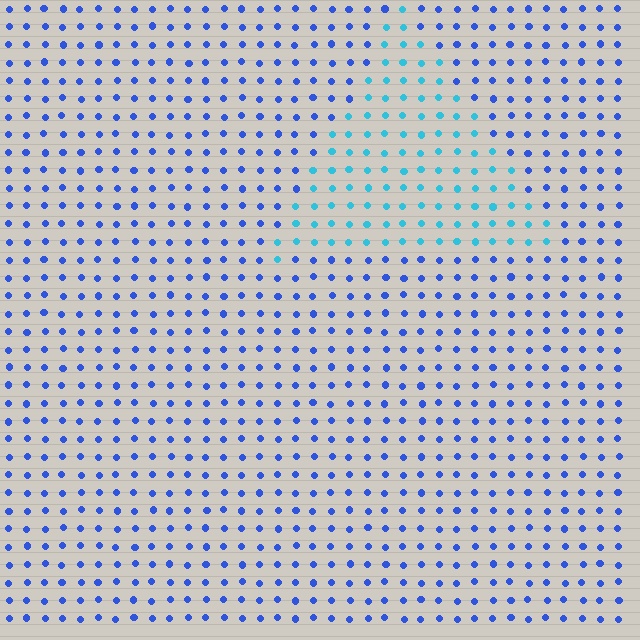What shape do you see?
I see a triangle.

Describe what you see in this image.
The image is filled with small blue elements in a uniform arrangement. A triangle-shaped region is visible where the elements are tinted to a slightly different hue, forming a subtle color boundary.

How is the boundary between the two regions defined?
The boundary is defined purely by a slight shift in hue (about 38 degrees). Spacing, size, and orientation are identical on both sides.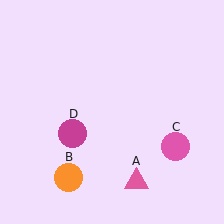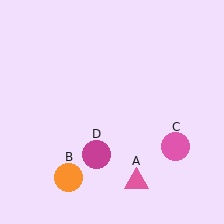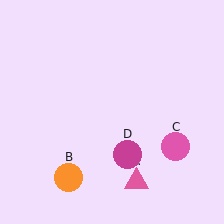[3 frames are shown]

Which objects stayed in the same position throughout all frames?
Pink triangle (object A) and orange circle (object B) and pink circle (object C) remained stationary.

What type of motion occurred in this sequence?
The magenta circle (object D) rotated counterclockwise around the center of the scene.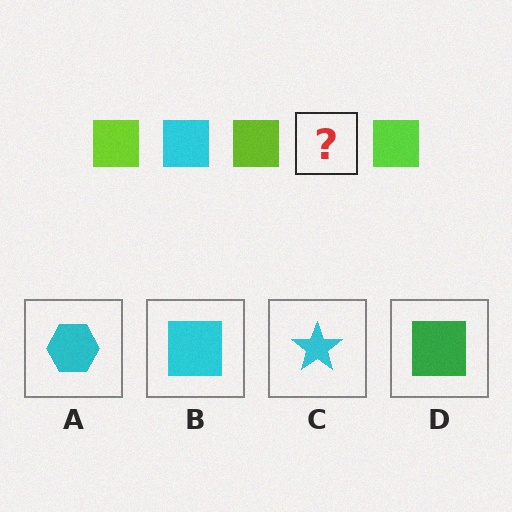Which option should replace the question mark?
Option B.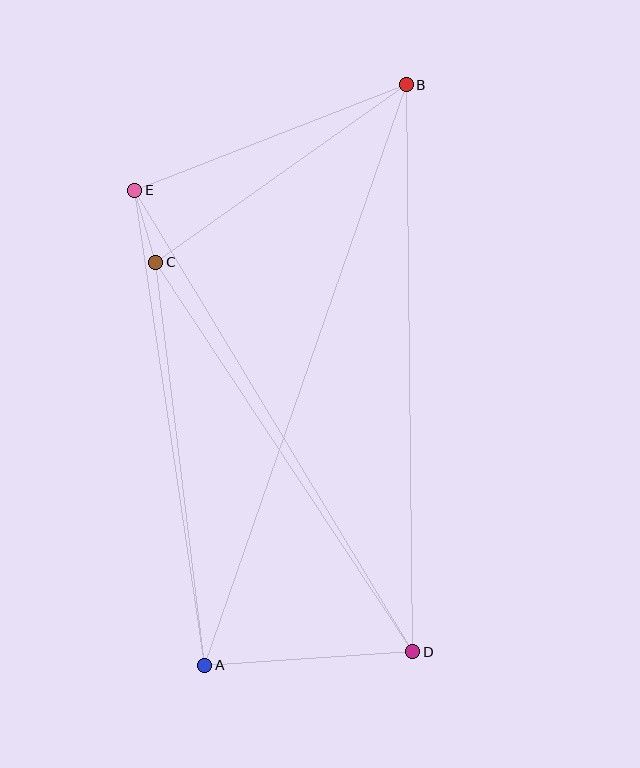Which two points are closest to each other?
Points C and E are closest to each other.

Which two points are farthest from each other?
Points A and B are farthest from each other.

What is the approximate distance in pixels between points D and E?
The distance between D and E is approximately 539 pixels.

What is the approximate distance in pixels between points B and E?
The distance between B and E is approximately 291 pixels.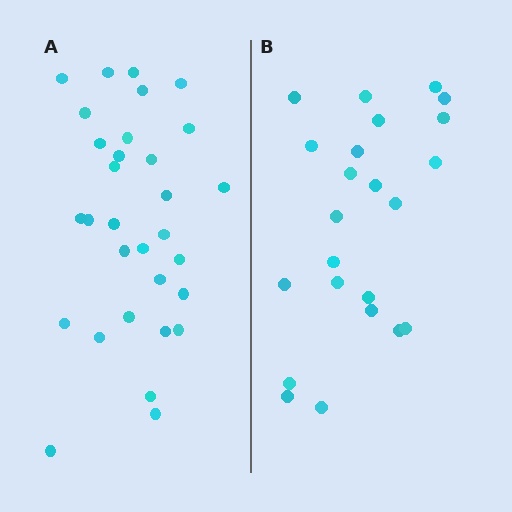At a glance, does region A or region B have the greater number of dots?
Region A (the left region) has more dots.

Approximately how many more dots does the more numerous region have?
Region A has roughly 8 or so more dots than region B.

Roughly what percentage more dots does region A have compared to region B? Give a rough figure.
About 35% more.